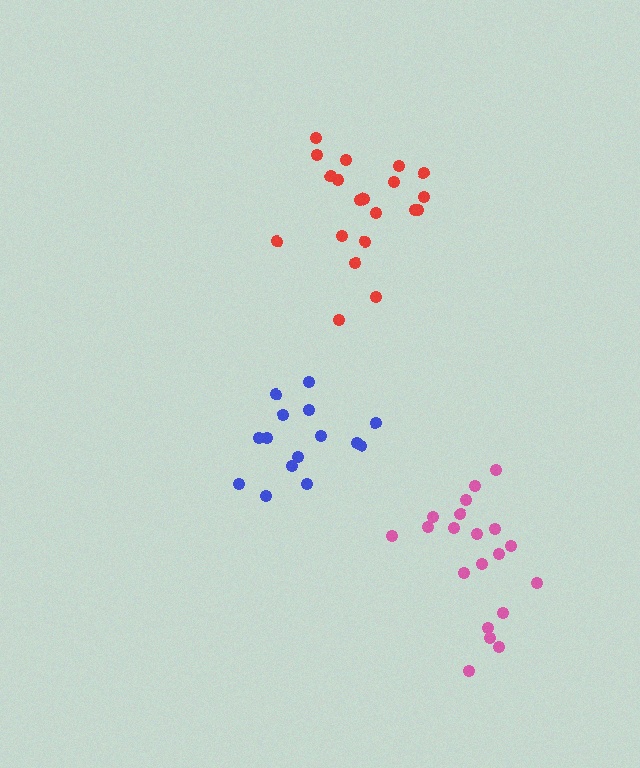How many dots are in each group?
Group 1: 20 dots, Group 2: 20 dots, Group 3: 15 dots (55 total).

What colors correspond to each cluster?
The clusters are colored: pink, red, blue.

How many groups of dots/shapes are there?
There are 3 groups.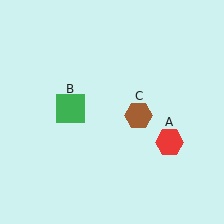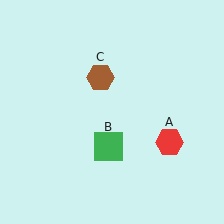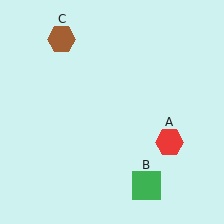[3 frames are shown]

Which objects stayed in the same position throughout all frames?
Red hexagon (object A) remained stationary.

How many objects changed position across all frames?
2 objects changed position: green square (object B), brown hexagon (object C).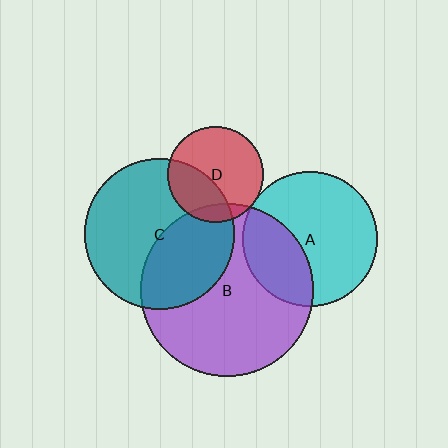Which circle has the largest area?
Circle B (purple).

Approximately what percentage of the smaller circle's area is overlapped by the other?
Approximately 35%.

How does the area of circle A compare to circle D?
Approximately 2.0 times.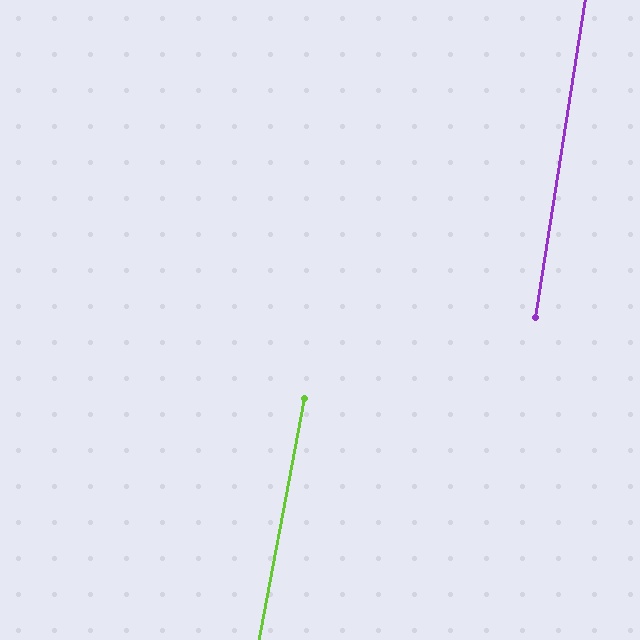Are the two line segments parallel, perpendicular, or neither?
Parallel — their directions differ by only 1.6°.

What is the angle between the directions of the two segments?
Approximately 2 degrees.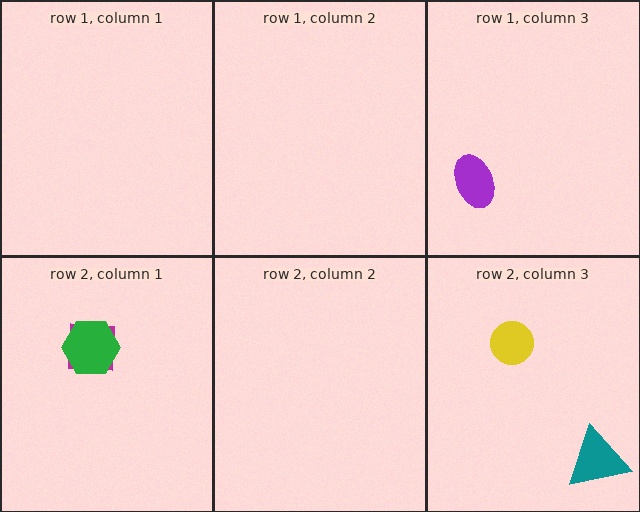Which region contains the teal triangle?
The row 2, column 3 region.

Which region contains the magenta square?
The row 2, column 1 region.